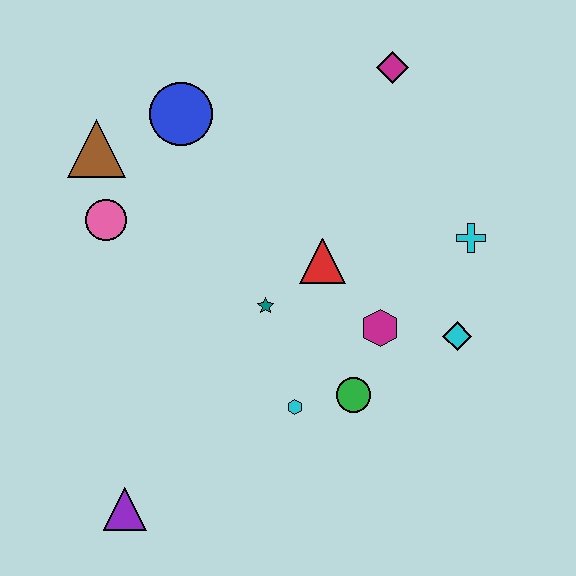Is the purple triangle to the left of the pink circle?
No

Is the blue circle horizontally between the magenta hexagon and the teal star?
No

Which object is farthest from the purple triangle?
The magenta diamond is farthest from the purple triangle.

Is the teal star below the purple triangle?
No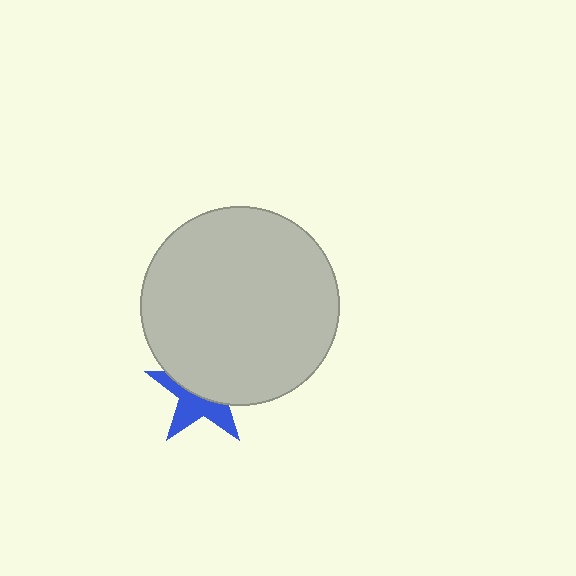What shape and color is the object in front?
The object in front is a light gray circle.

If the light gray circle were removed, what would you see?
You would see the complete blue star.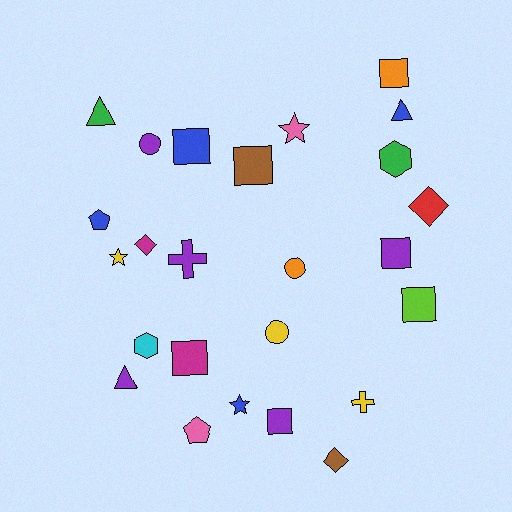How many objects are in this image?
There are 25 objects.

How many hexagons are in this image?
There are 2 hexagons.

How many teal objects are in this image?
There are no teal objects.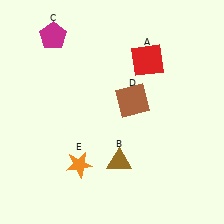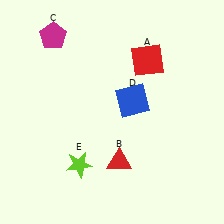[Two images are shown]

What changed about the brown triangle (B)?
In Image 1, B is brown. In Image 2, it changed to red.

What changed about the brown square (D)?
In Image 1, D is brown. In Image 2, it changed to blue.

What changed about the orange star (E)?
In Image 1, E is orange. In Image 2, it changed to lime.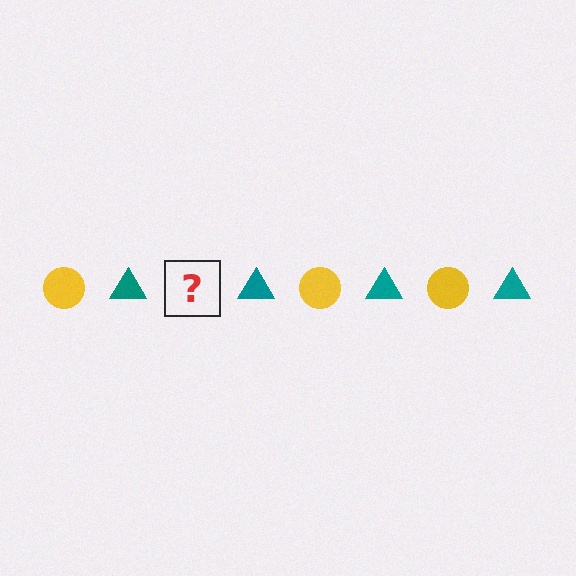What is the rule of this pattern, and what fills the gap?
The rule is that the pattern alternates between yellow circle and teal triangle. The gap should be filled with a yellow circle.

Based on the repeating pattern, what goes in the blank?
The blank should be a yellow circle.